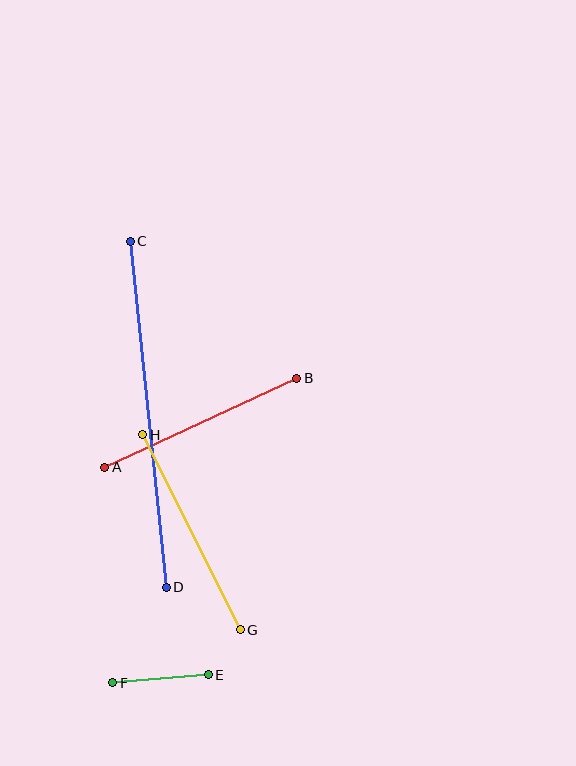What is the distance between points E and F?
The distance is approximately 96 pixels.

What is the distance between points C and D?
The distance is approximately 348 pixels.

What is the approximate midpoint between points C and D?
The midpoint is at approximately (148, 414) pixels.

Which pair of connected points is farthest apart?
Points C and D are farthest apart.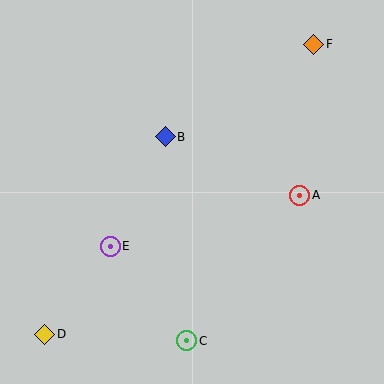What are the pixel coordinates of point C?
Point C is at (187, 341).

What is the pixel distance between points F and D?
The distance between F and D is 396 pixels.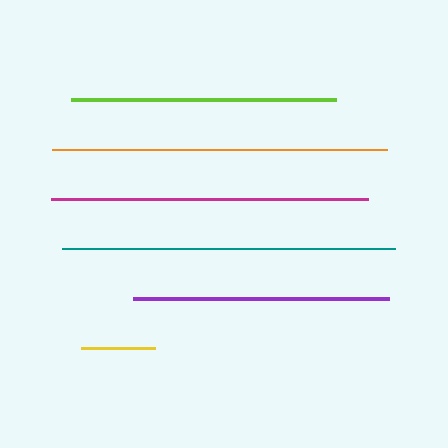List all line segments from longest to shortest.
From longest to shortest: orange, teal, magenta, lime, purple, yellow.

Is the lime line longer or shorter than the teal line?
The teal line is longer than the lime line.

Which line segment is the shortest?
The yellow line is the shortest at approximately 75 pixels.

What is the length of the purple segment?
The purple segment is approximately 256 pixels long.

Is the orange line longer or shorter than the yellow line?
The orange line is longer than the yellow line.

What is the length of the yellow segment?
The yellow segment is approximately 75 pixels long.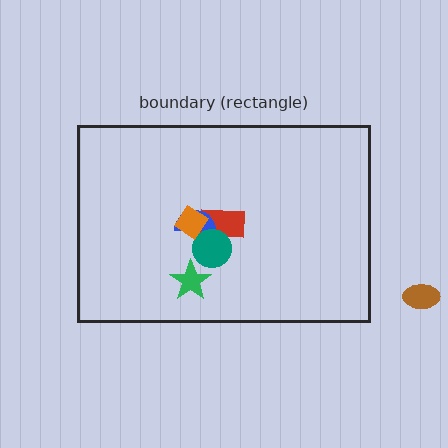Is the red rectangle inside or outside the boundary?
Inside.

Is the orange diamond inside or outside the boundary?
Inside.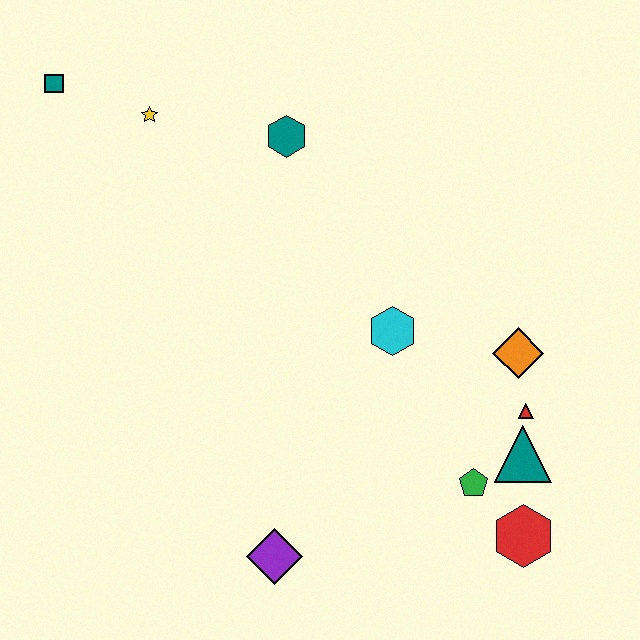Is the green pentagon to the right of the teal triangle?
No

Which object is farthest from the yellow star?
The red hexagon is farthest from the yellow star.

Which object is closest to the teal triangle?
The red triangle is closest to the teal triangle.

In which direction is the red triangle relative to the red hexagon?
The red triangle is above the red hexagon.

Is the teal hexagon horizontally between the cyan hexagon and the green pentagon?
No